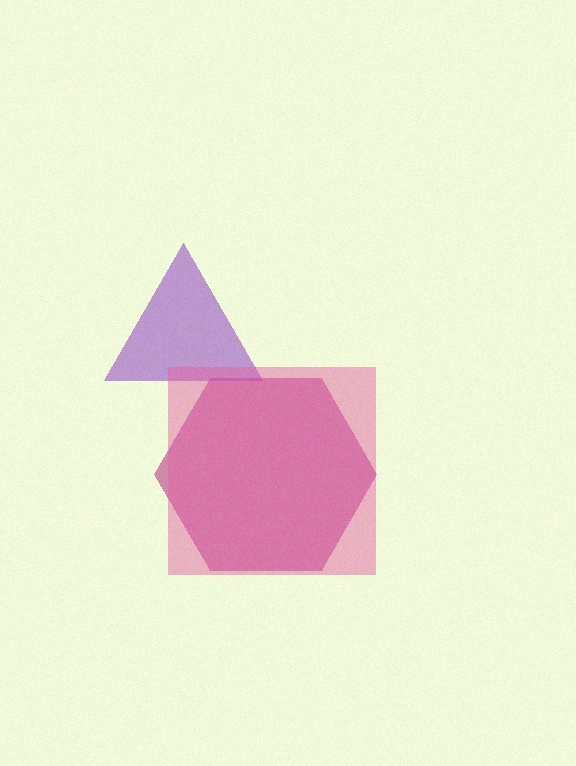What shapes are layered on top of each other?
The layered shapes are: a magenta hexagon, a purple triangle, a pink square.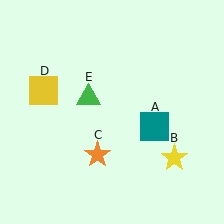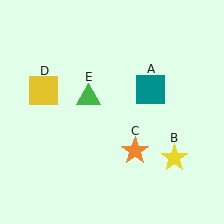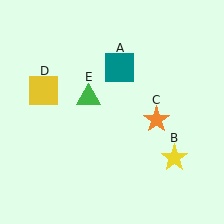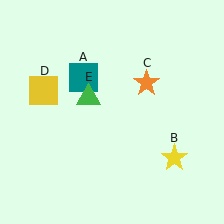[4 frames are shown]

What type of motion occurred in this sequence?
The teal square (object A), orange star (object C) rotated counterclockwise around the center of the scene.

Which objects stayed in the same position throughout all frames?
Yellow star (object B) and yellow square (object D) and green triangle (object E) remained stationary.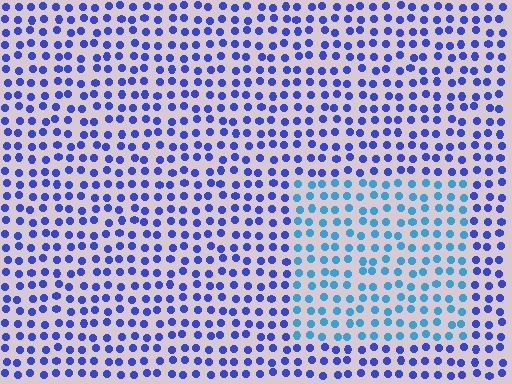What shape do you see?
I see a rectangle.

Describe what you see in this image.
The image is filled with small blue elements in a uniform arrangement. A rectangle-shaped region is visible where the elements are tinted to a slightly different hue, forming a subtle color boundary.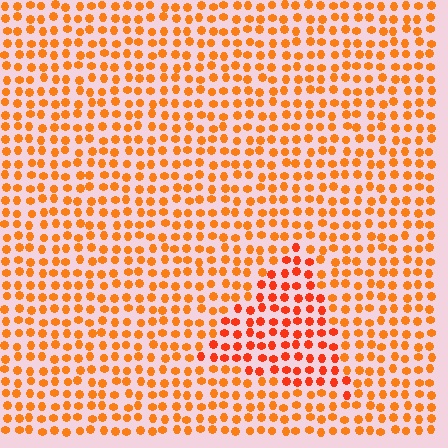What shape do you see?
I see a triangle.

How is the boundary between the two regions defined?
The boundary is defined purely by a slight shift in hue (about 19 degrees). Spacing, size, and orientation are identical on both sides.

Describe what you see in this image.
The image is filled with small orange elements in a uniform arrangement. A triangle-shaped region is visible where the elements are tinted to a slightly different hue, forming a subtle color boundary.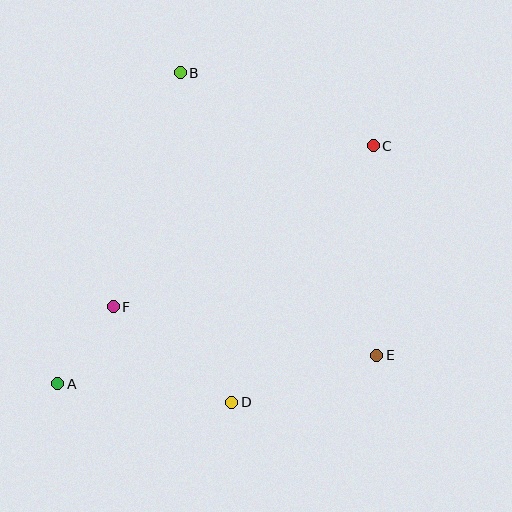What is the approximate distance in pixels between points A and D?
The distance between A and D is approximately 175 pixels.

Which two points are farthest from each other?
Points A and C are farthest from each other.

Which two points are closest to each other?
Points A and F are closest to each other.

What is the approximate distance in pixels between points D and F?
The distance between D and F is approximately 152 pixels.